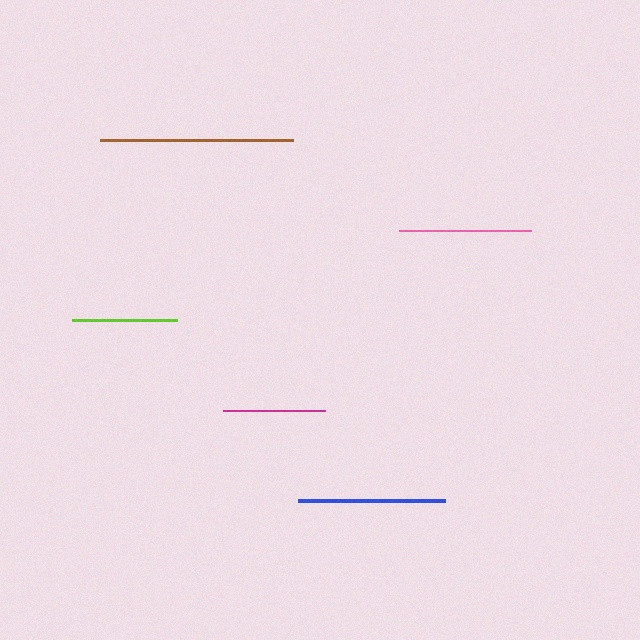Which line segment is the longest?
The brown line is the longest at approximately 192 pixels.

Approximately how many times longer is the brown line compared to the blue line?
The brown line is approximately 1.3 times the length of the blue line.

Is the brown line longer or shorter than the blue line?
The brown line is longer than the blue line.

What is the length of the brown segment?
The brown segment is approximately 192 pixels long.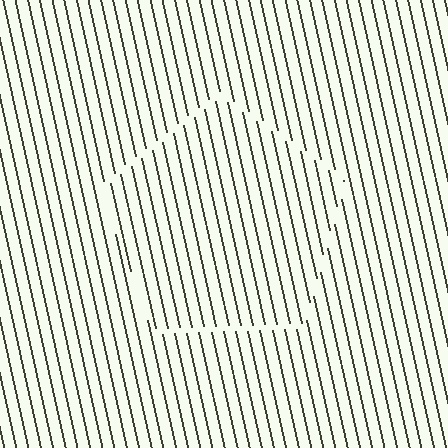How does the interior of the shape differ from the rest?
The interior of the shape contains the same grating, shifted by half a period — the contour is defined by the phase discontinuity where line-ends from the inner and outer gratings abut.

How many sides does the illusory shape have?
5 sides — the line-ends trace a pentagon.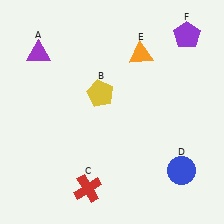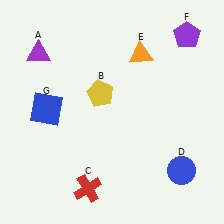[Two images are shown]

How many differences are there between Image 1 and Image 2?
There is 1 difference between the two images.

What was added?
A blue square (G) was added in Image 2.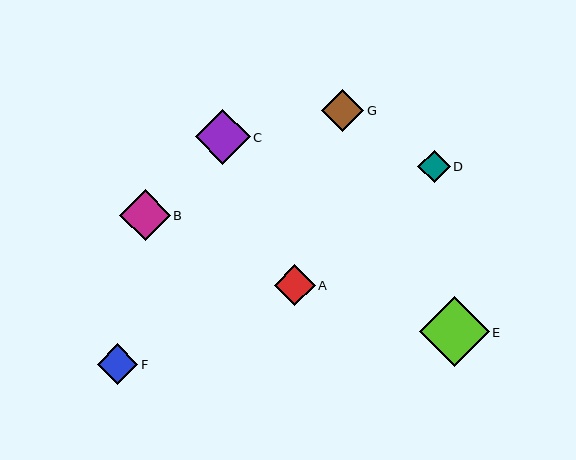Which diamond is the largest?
Diamond E is the largest with a size of approximately 69 pixels.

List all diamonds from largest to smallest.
From largest to smallest: E, C, B, G, A, F, D.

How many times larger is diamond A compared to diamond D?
Diamond A is approximately 1.3 times the size of diamond D.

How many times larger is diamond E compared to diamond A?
Diamond E is approximately 1.7 times the size of diamond A.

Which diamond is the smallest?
Diamond D is the smallest with a size of approximately 32 pixels.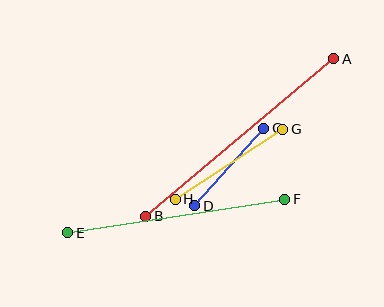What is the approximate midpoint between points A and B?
The midpoint is at approximately (240, 138) pixels.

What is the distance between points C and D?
The distance is approximately 104 pixels.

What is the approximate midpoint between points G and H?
The midpoint is at approximately (229, 164) pixels.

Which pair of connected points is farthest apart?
Points A and B are farthest apart.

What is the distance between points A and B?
The distance is approximately 245 pixels.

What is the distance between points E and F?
The distance is approximately 219 pixels.